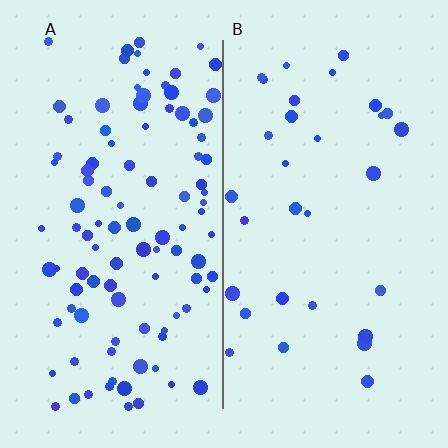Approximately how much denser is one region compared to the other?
Approximately 3.3× — region A over region B.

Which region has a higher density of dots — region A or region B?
A (the left).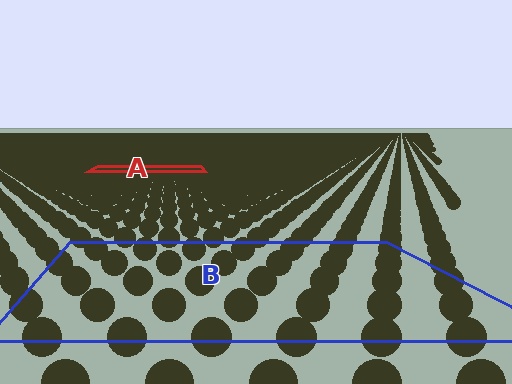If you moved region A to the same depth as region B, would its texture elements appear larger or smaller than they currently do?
They would appear larger. At a closer depth, the same texture elements are projected at a bigger on-screen size.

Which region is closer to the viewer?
Region B is closer. The texture elements there are larger and more spread out.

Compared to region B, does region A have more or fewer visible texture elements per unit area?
Region A has more texture elements per unit area — they are packed more densely because it is farther away.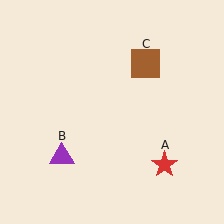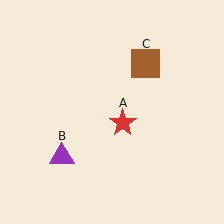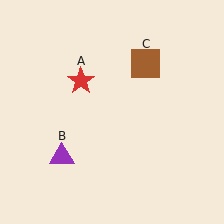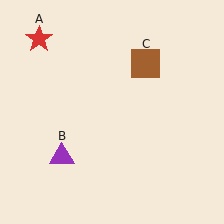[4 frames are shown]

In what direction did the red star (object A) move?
The red star (object A) moved up and to the left.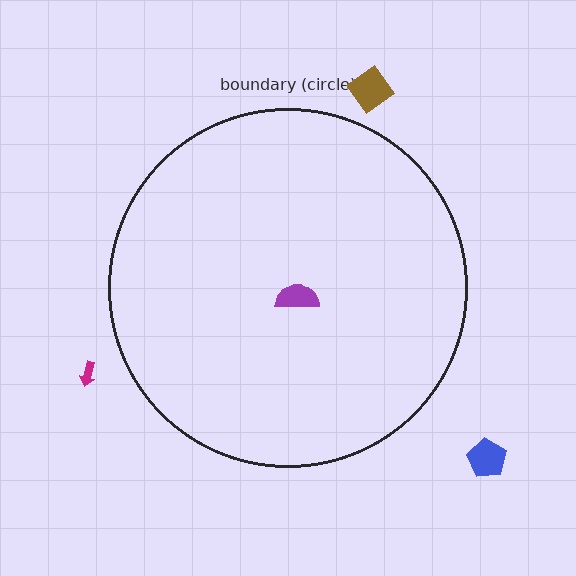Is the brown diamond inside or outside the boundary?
Outside.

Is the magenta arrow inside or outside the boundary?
Outside.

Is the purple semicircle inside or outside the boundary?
Inside.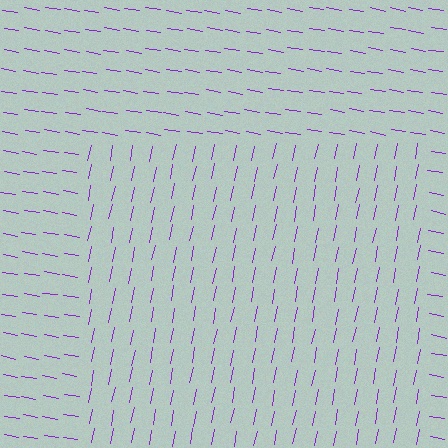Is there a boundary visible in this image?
Yes, there is a texture boundary formed by a change in line orientation.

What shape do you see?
I see a rectangle.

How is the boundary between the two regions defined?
The boundary is defined purely by a change in line orientation (approximately 89 degrees difference). All lines are the same color and thickness.